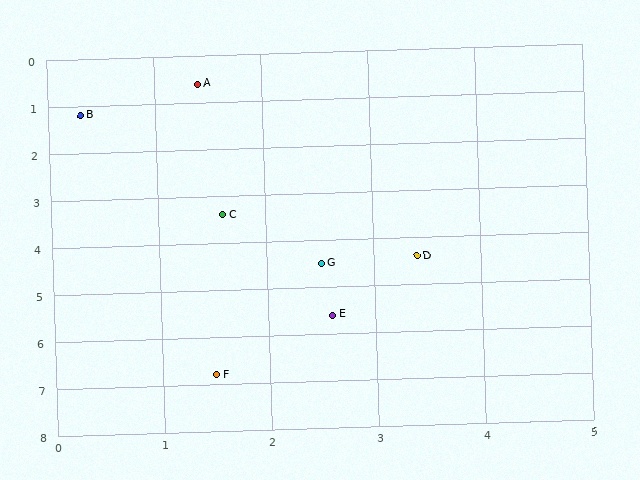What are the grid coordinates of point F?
Point F is at approximately (1.5, 6.8).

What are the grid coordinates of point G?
Point G is at approximately (2.5, 4.5).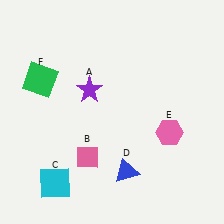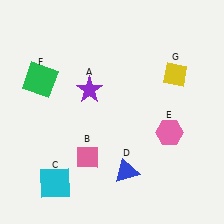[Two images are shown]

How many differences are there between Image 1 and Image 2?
There is 1 difference between the two images.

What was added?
A yellow diamond (G) was added in Image 2.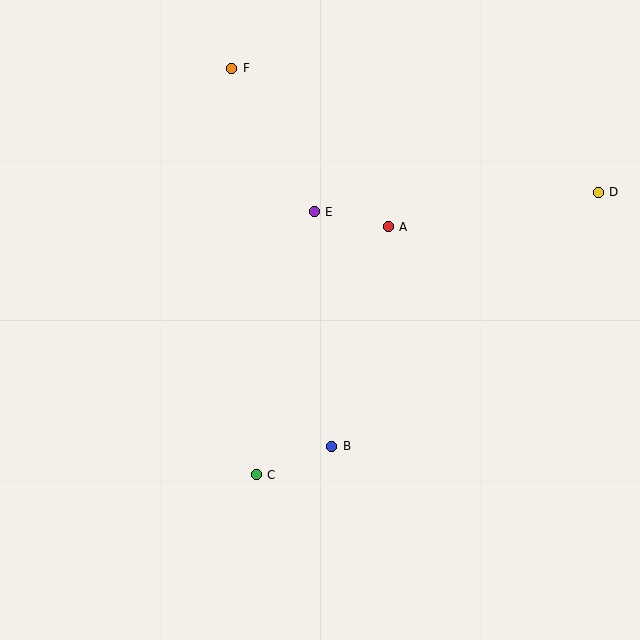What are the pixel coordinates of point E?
Point E is at (314, 212).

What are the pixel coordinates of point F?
Point F is at (232, 68).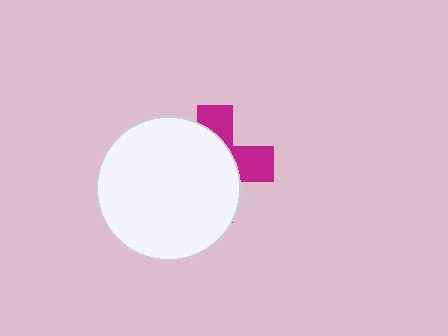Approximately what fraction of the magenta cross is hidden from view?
Roughly 66% of the magenta cross is hidden behind the white circle.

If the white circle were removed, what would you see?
You would see the complete magenta cross.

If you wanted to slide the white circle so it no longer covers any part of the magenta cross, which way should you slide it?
Slide it left — that is the most direct way to separate the two shapes.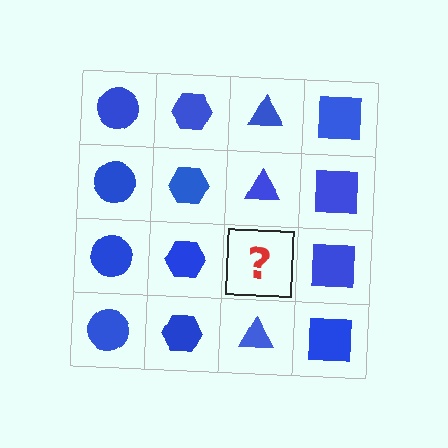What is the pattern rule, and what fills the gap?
The rule is that each column has a consistent shape. The gap should be filled with a blue triangle.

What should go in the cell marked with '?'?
The missing cell should contain a blue triangle.